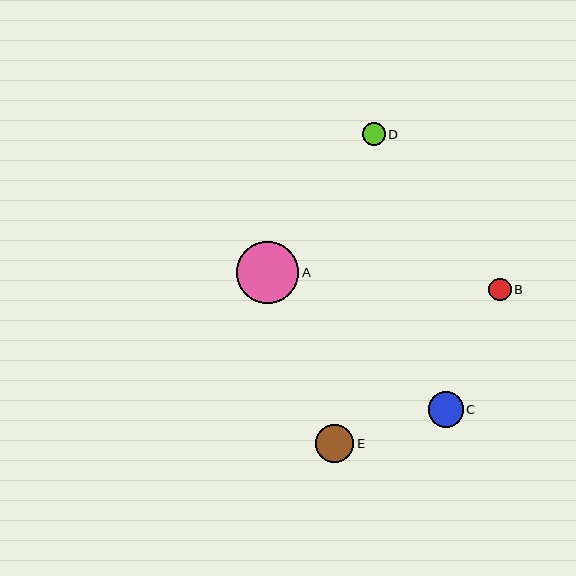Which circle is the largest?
Circle A is the largest with a size of approximately 62 pixels.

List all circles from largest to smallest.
From largest to smallest: A, E, C, D, B.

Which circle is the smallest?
Circle B is the smallest with a size of approximately 23 pixels.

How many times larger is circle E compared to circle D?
Circle E is approximately 1.7 times the size of circle D.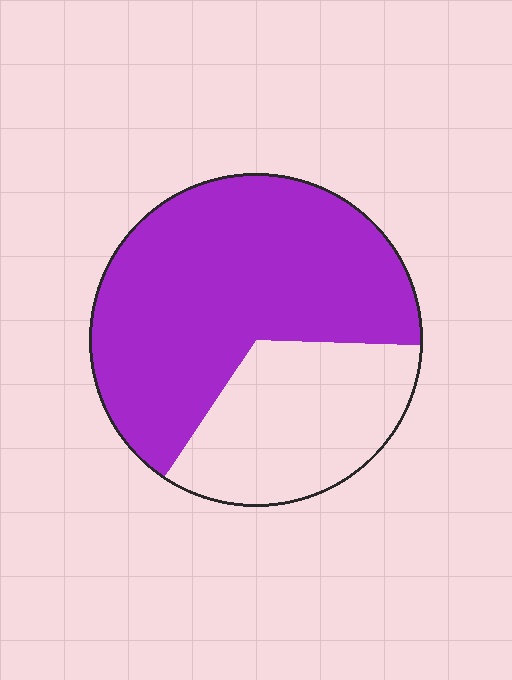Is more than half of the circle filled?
Yes.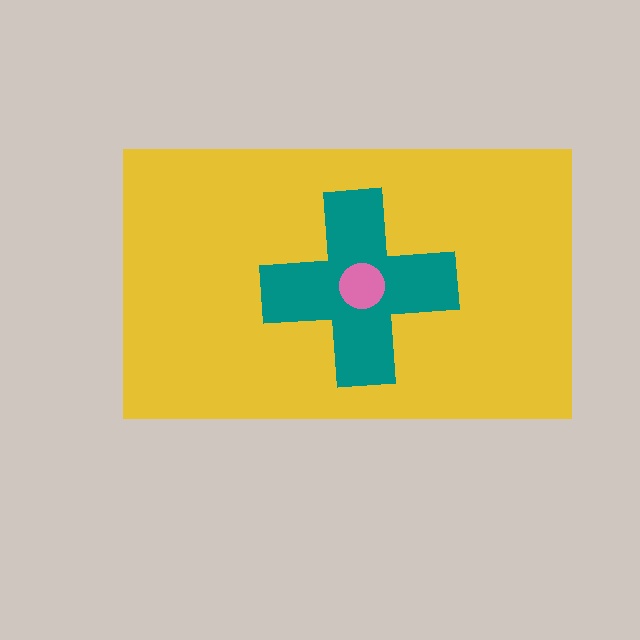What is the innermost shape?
The pink circle.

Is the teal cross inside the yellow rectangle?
Yes.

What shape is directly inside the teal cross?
The pink circle.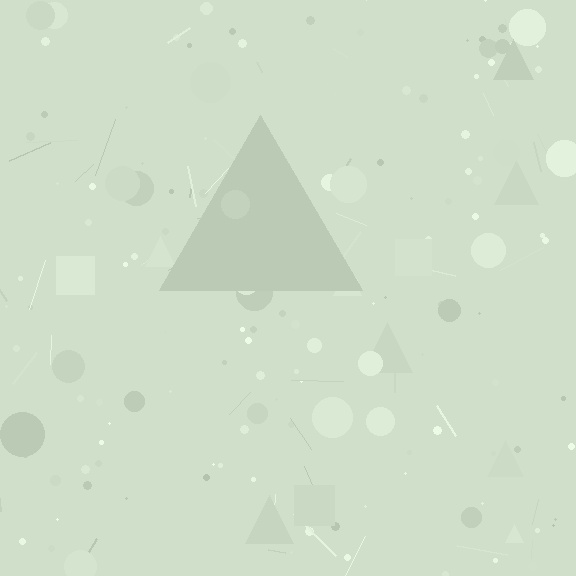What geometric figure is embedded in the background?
A triangle is embedded in the background.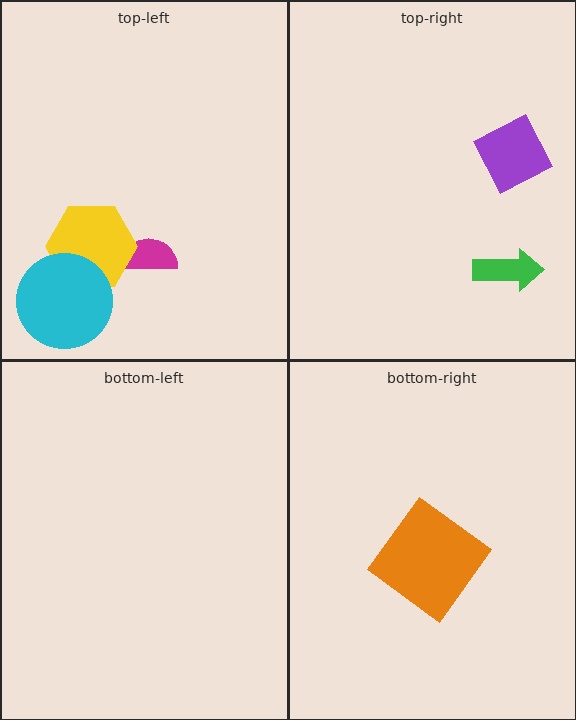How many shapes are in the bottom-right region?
1.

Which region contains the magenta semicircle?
The top-left region.